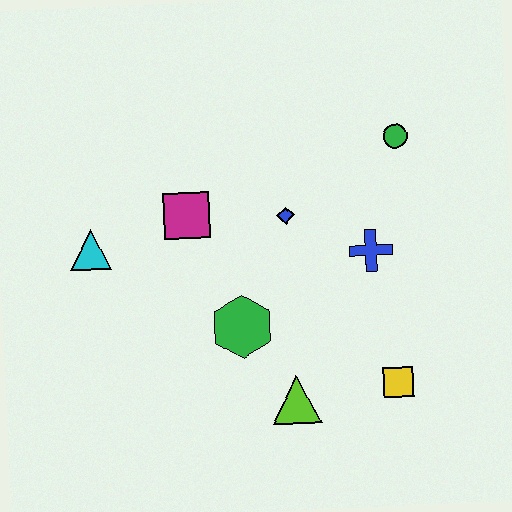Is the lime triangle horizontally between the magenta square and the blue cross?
Yes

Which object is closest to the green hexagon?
The lime triangle is closest to the green hexagon.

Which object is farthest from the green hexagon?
The green circle is farthest from the green hexagon.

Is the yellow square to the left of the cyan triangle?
No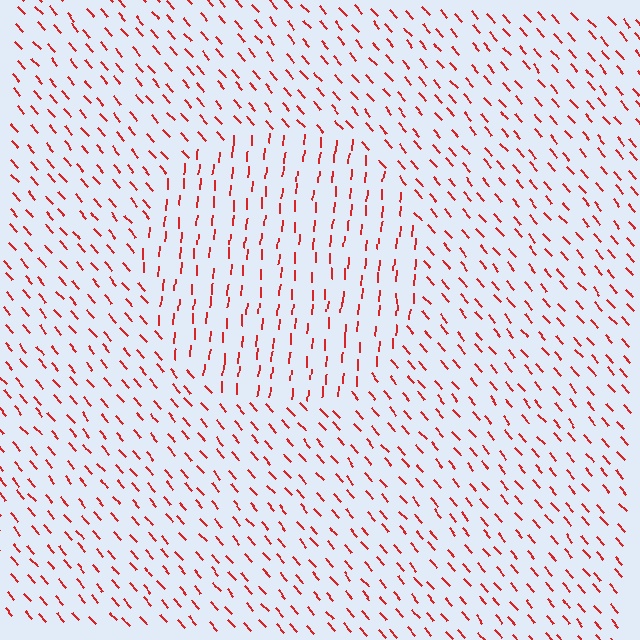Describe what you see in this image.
The image is filled with small red line segments. A circle region in the image has lines oriented differently from the surrounding lines, creating a visible texture boundary.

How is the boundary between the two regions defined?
The boundary is defined purely by a change in line orientation (approximately 45 degrees difference). All lines are the same color and thickness.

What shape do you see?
I see a circle.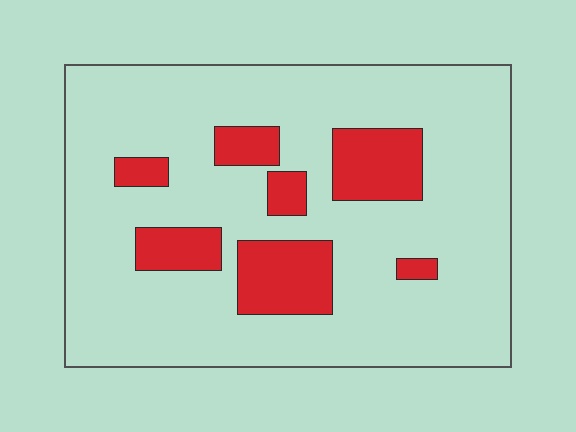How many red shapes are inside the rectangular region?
7.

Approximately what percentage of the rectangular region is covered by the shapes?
Approximately 20%.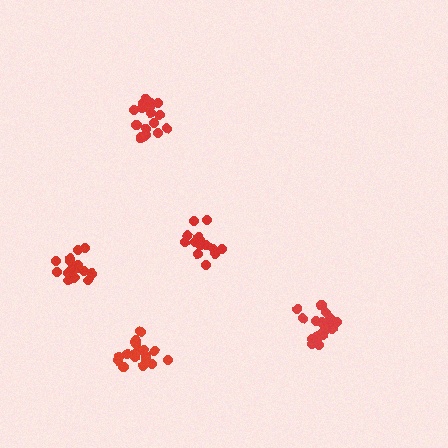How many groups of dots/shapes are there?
There are 5 groups.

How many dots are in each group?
Group 1: 15 dots, Group 2: 18 dots, Group 3: 18 dots, Group 4: 21 dots, Group 5: 15 dots (87 total).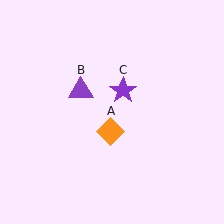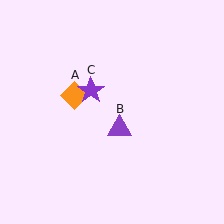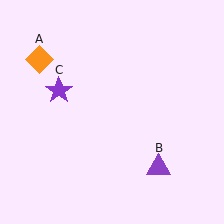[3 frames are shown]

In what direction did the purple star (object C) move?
The purple star (object C) moved left.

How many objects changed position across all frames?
3 objects changed position: orange diamond (object A), purple triangle (object B), purple star (object C).